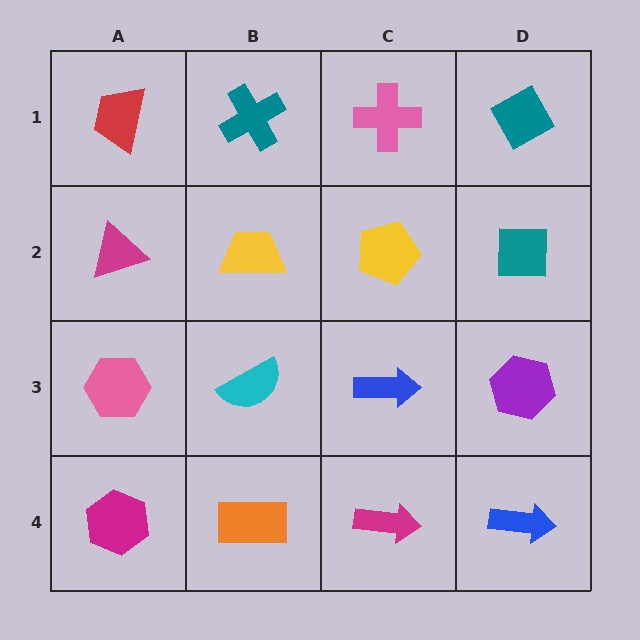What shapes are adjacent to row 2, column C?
A pink cross (row 1, column C), a blue arrow (row 3, column C), a yellow trapezoid (row 2, column B), a teal square (row 2, column D).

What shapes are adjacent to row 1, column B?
A yellow trapezoid (row 2, column B), a red trapezoid (row 1, column A), a pink cross (row 1, column C).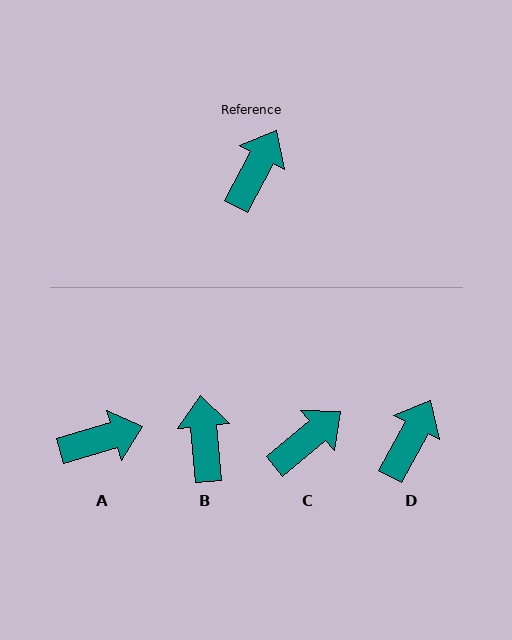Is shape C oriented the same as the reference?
No, it is off by about 22 degrees.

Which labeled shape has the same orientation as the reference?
D.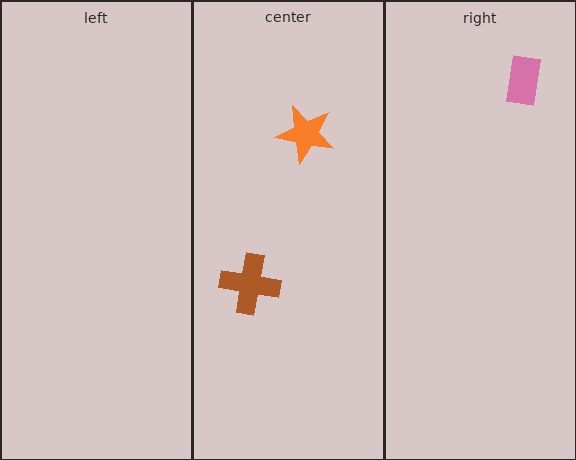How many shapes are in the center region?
2.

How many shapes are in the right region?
1.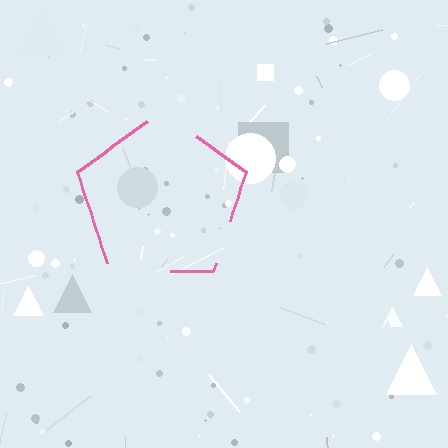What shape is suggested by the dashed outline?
The dashed outline suggests a pentagon.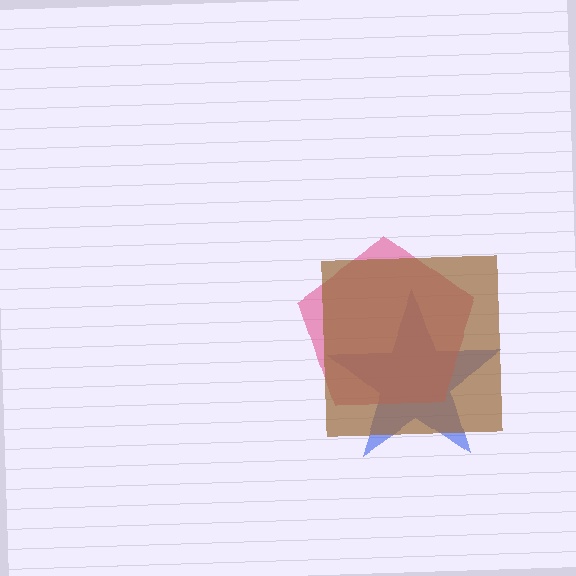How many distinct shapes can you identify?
There are 3 distinct shapes: a blue star, a pink pentagon, a brown square.